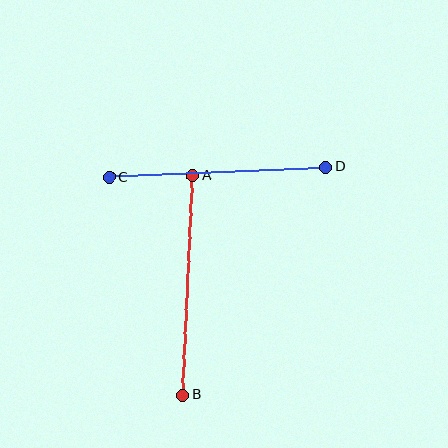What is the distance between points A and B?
The distance is approximately 220 pixels.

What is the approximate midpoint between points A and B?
The midpoint is at approximately (188, 285) pixels.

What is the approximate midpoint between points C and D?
The midpoint is at approximately (217, 172) pixels.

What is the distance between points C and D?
The distance is approximately 216 pixels.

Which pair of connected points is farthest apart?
Points A and B are farthest apart.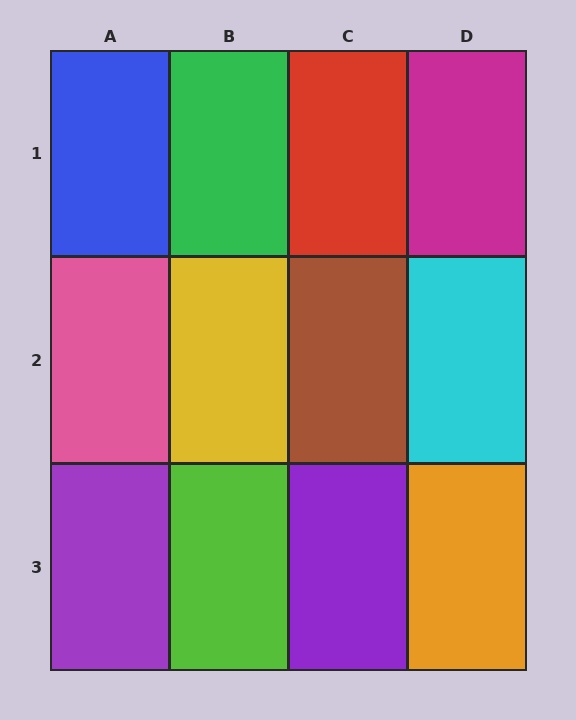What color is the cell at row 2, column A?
Pink.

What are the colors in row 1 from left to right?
Blue, green, red, magenta.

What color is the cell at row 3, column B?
Lime.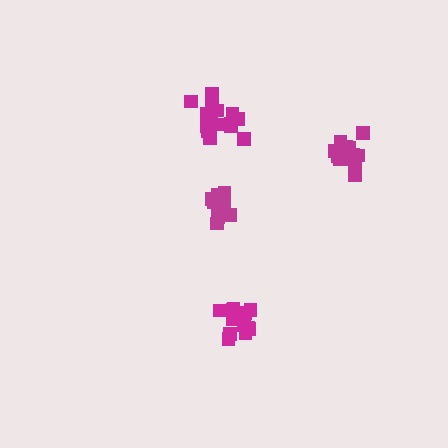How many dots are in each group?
Group 1: 16 dots, Group 2: 14 dots, Group 3: 10 dots, Group 4: 13 dots (53 total).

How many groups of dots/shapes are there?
There are 4 groups.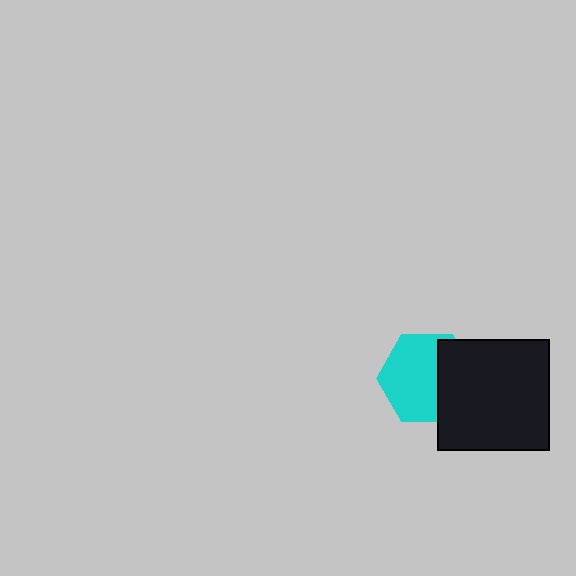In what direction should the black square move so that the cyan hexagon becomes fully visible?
The black square should move right. That is the shortest direction to clear the overlap and leave the cyan hexagon fully visible.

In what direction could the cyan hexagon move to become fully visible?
The cyan hexagon could move left. That would shift it out from behind the black square entirely.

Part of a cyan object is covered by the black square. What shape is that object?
It is a hexagon.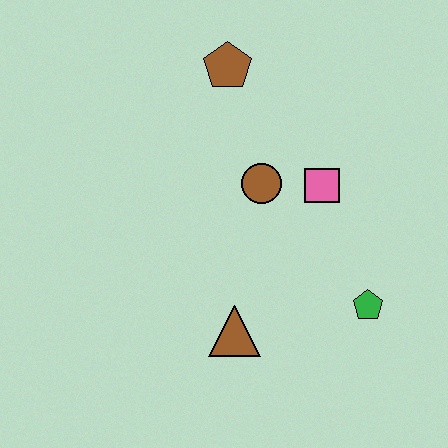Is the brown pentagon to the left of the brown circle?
Yes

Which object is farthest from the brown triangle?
The brown pentagon is farthest from the brown triangle.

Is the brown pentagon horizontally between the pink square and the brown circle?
No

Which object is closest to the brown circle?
The pink square is closest to the brown circle.